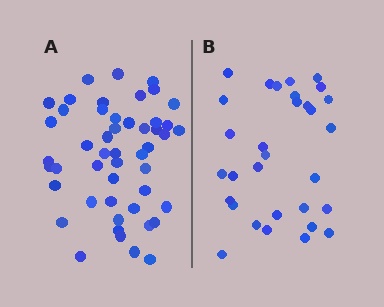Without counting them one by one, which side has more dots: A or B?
Region A (the left region) has more dots.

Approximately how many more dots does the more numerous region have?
Region A has approximately 20 more dots than region B.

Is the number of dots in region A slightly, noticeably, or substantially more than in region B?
Region A has substantially more. The ratio is roughly 1.6 to 1.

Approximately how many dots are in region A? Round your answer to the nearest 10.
About 50 dots. (The exact count is 49, which rounds to 50.)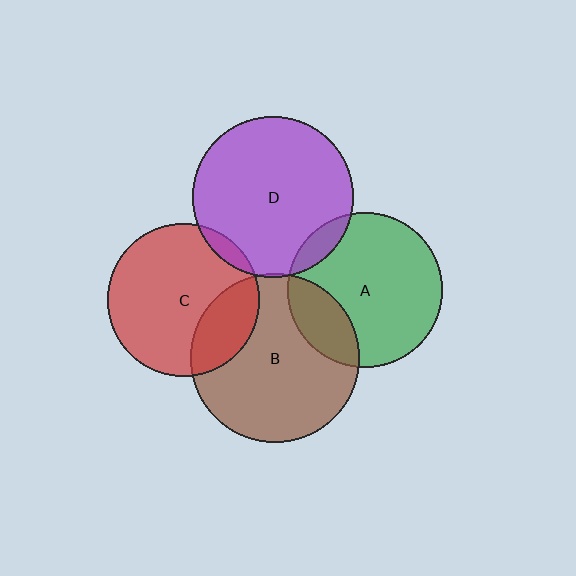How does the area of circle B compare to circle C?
Approximately 1.2 times.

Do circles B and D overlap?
Yes.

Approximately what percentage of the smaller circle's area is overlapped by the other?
Approximately 5%.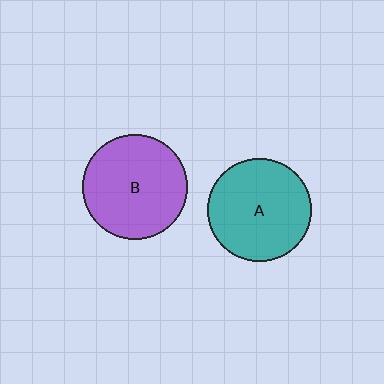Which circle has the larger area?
Circle B (purple).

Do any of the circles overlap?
No, none of the circles overlap.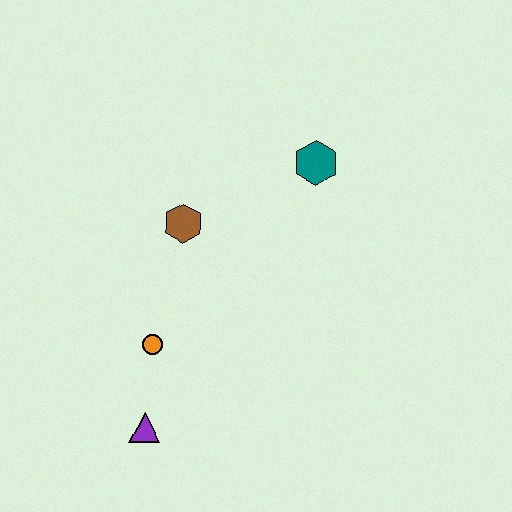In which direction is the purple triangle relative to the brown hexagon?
The purple triangle is below the brown hexagon.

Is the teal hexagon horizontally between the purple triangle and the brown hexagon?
No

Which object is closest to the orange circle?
The purple triangle is closest to the orange circle.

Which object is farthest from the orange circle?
The teal hexagon is farthest from the orange circle.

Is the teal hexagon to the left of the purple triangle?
No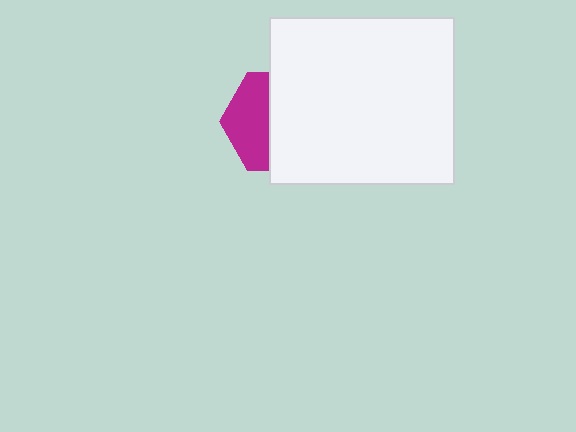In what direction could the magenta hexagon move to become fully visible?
The magenta hexagon could move left. That would shift it out from behind the white rectangle entirely.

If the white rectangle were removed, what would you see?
You would see the complete magenta hexagon.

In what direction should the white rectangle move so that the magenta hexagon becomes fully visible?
The white rectangle should move right. That is the shortest direction to clear the overlap and leave the magenta hexagon fully visible.